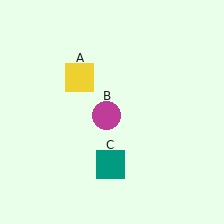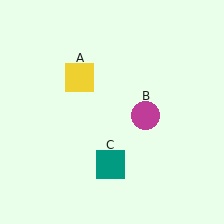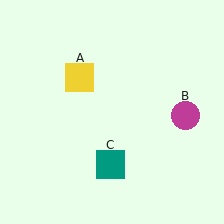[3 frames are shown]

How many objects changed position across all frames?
1 object changed position: magenta circle (object B).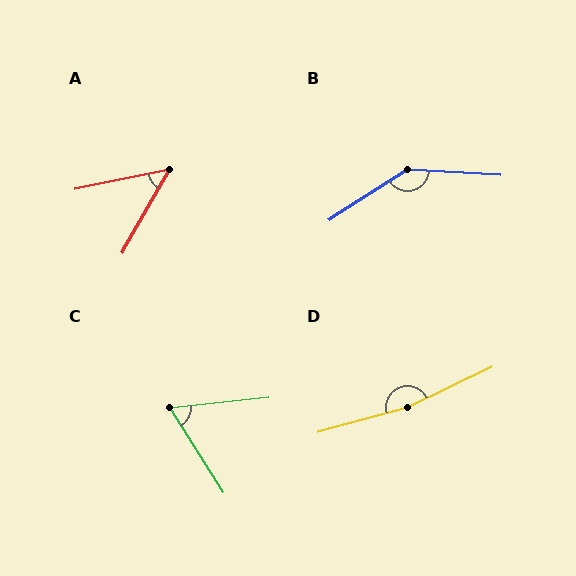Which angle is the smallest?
A, at approximately 49 degrees.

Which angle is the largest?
D, at approximately 170 degrees.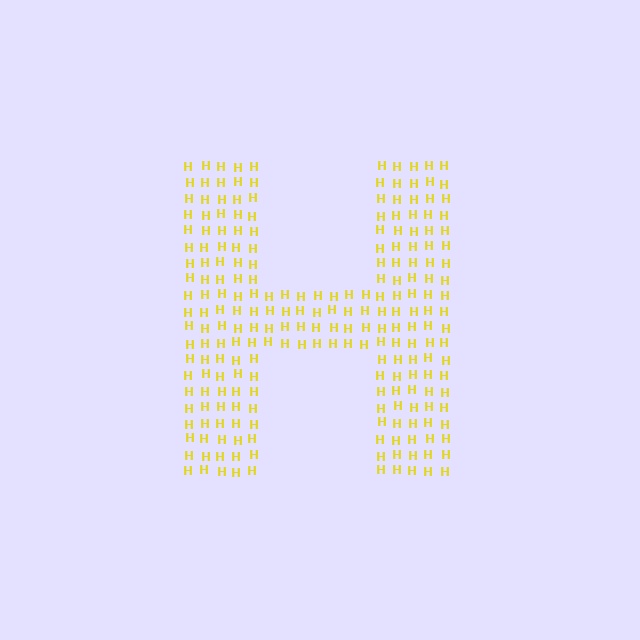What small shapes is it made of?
It is made of small letter H's.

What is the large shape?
The large shape is the letter H.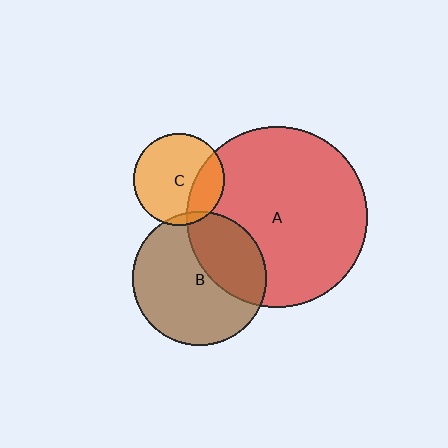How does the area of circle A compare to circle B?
Approximately 1.8 times.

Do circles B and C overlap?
Yes.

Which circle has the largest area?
Circle A (red).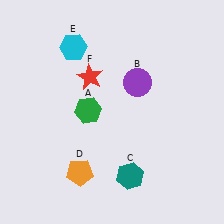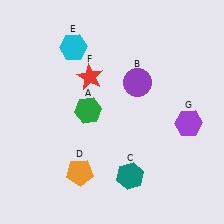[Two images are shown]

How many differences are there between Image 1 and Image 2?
There is 1 difference between the two images.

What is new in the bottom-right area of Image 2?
A purple hexagon (G) was added in the bottom-right area of Image 2.